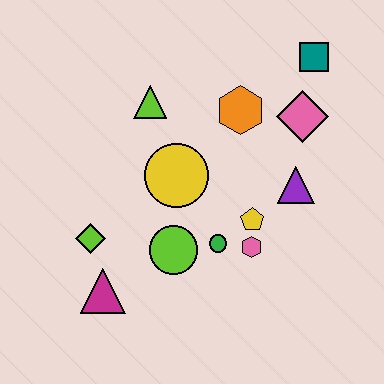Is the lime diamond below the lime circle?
No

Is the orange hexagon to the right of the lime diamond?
Yes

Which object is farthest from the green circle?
The teal square is farthest from the green circle.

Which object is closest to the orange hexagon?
The pink diamond is closest to the orange hexagon.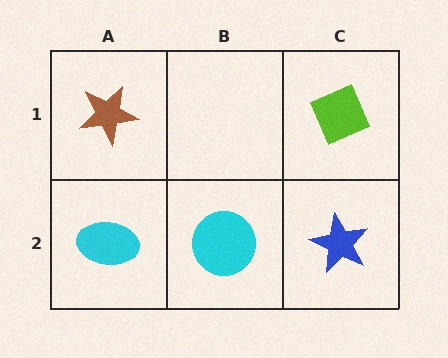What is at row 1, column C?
A lime diamond.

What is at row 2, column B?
A cyan circle.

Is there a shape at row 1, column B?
No, that cell is empty.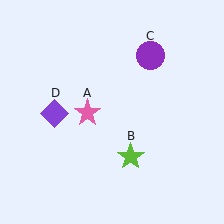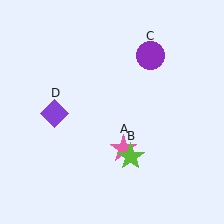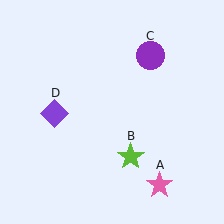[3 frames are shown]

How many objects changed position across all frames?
1 object changed position: pink star (object A).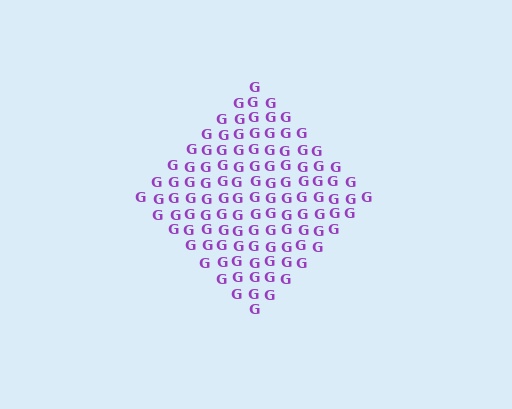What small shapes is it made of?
It is made of small letter G's.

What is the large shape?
The large shape is a diamond.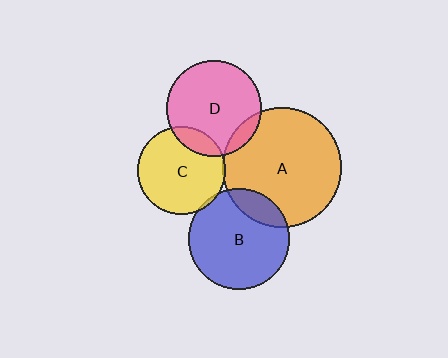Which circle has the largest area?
Circle A (orange).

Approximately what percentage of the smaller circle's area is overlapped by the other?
Approximately 5%.